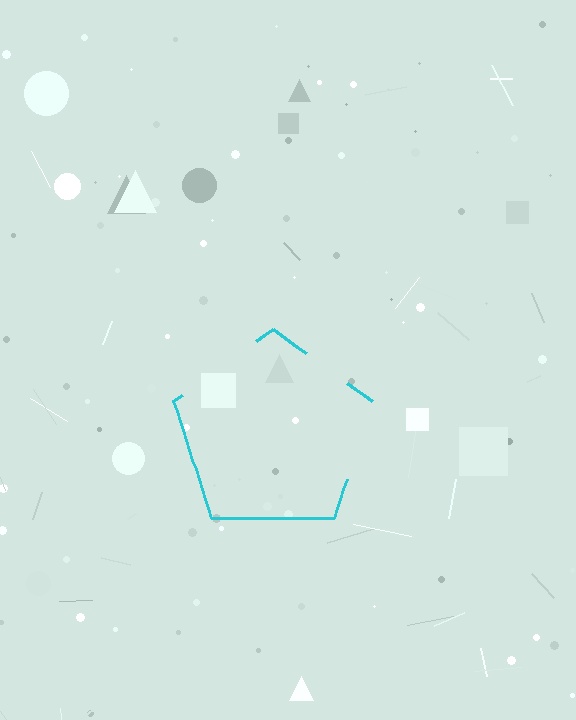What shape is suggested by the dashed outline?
The dashed outline suggests a pentagon.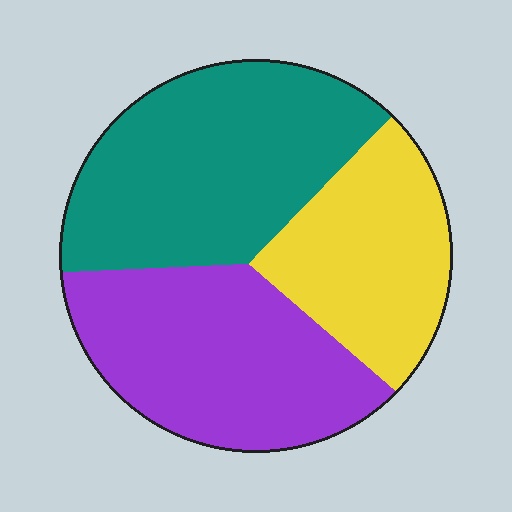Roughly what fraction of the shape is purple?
Purple takes up about one third (1/3) of the shape.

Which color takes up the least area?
Yellow, at roughly 25%.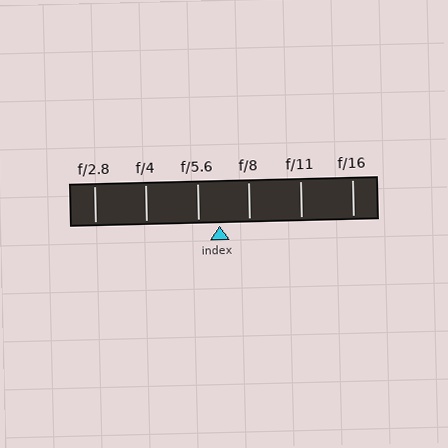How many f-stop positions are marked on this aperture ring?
There are 6 f-stop positions marked.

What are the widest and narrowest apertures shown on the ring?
The widest aperture shown is f/2.8 and the narrowest is f/16.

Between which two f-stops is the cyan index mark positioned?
The index mark is between f/5.6 and f/8.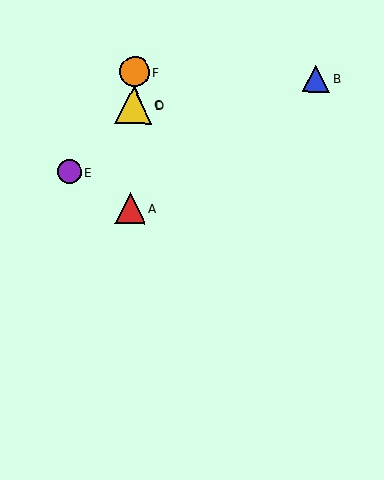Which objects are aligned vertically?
Objects A, C, D, F are aligned vertically.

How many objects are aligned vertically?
4 objects (A, C, D, F) are aligned vertically.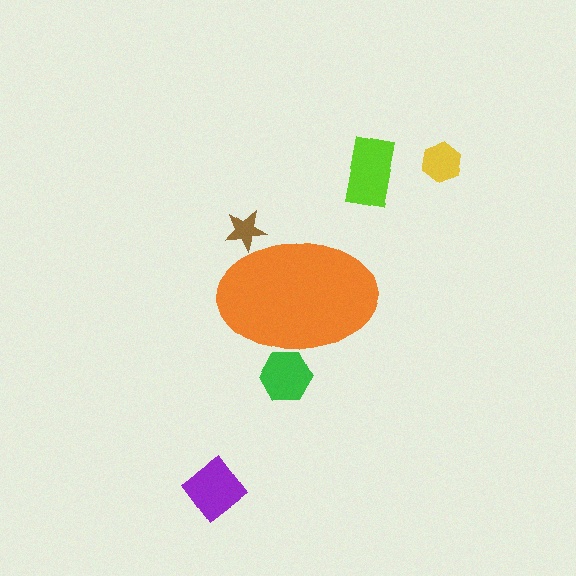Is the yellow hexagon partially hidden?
No, the yellow hexagon is fully visible.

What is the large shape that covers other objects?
An orange ellipse.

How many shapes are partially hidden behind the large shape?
2 shapes are partially hidden.